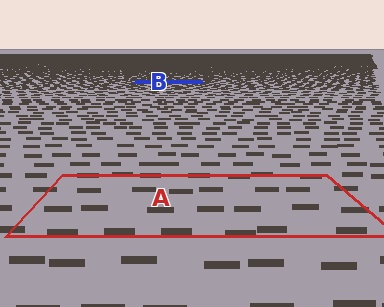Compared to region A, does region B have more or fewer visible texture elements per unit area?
Region B has more texture elements per unit area — they are packed more densely because it is farther away.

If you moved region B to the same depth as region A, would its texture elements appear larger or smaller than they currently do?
They would appear larger. At a closer depth, the same texture elements are projected at a bigger on-screen size.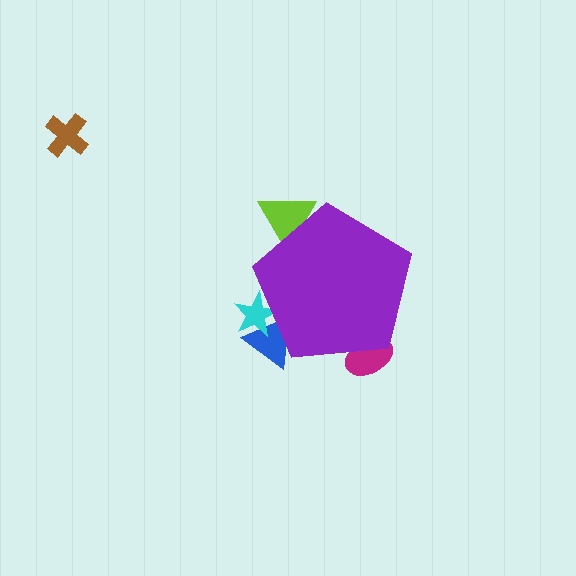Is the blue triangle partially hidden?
Yes, the blue triangle is partially hidden behind the purple pentagon.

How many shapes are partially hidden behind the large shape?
4 shapes are partially hidden.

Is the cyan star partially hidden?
Yes, the cyan star is partially hidden behind the purple pentagon.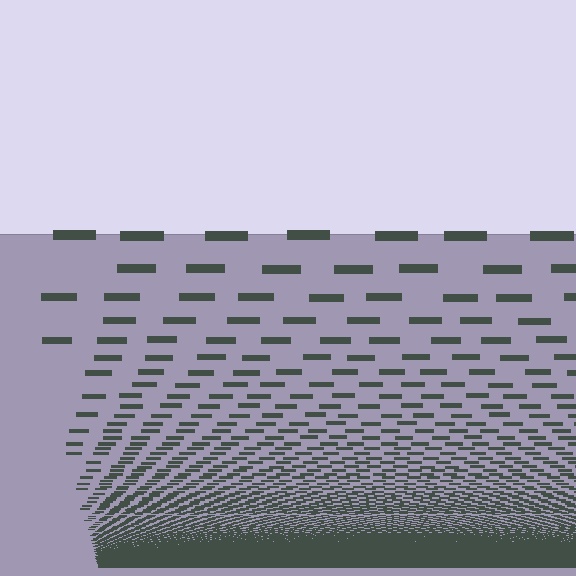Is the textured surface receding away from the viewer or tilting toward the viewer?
The surface appears to tilt toward the viewer. Texture elements get larger and sparser toward the top.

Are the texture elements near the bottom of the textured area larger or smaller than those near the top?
Smaller. The gradient is inverted — elements near the bottom are smaller and denser.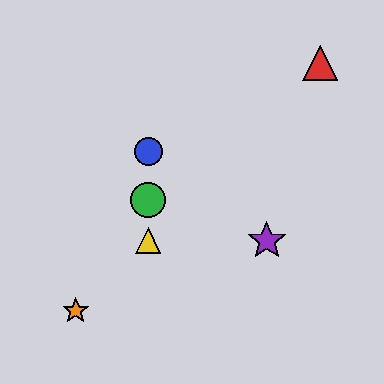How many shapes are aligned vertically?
3 shapes (the blue circle, the green circle, the yellow triangle) are aligned vertically.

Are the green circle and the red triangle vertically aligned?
No, the green circle is at x≈148 and the red triangle is at x≈320.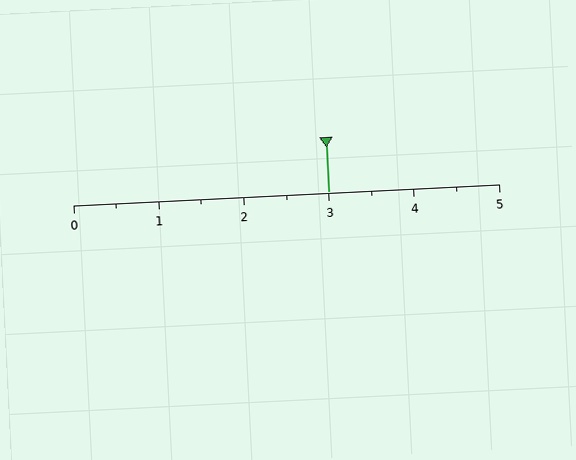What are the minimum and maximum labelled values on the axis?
The axis runs from 0 to 5.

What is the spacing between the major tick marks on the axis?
The major ticks are spaced 1 apart.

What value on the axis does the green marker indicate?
The marker indicates approximately 3.